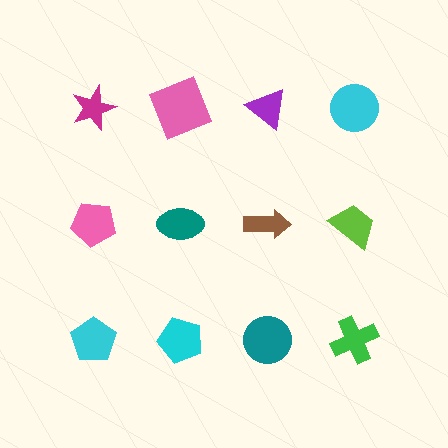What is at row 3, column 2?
A cyan pentagon.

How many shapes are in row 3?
4 shapes.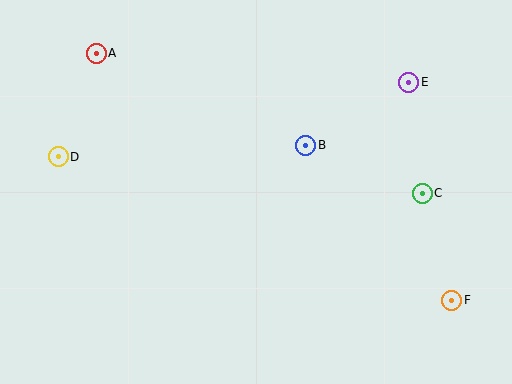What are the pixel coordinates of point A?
Point A is at (96, 53).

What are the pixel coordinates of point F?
Point F is at (452, 300).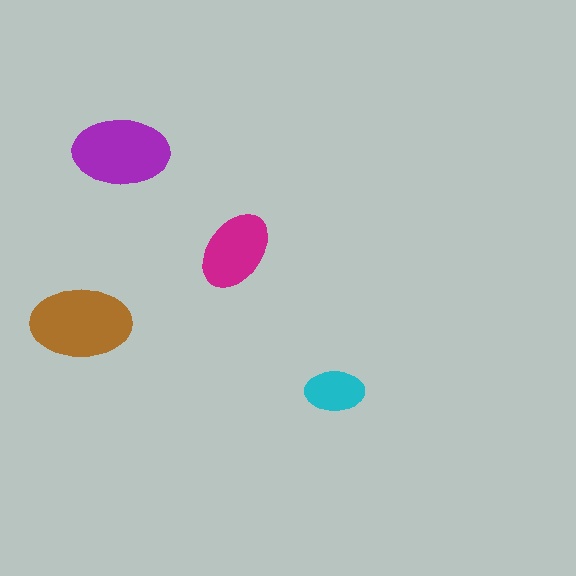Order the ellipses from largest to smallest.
the brown one, the purple one, the magenta one, the cyan one.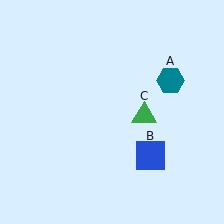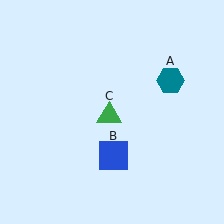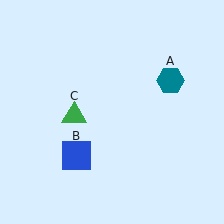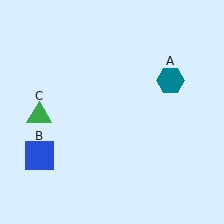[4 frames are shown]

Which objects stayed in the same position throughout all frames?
Teal hexagon (object A) remained stationary.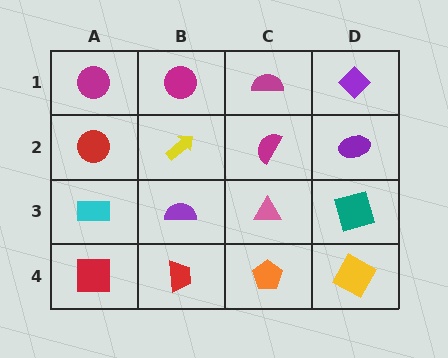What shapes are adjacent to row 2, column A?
A magenta circle (row 1, column A), a cyan rectangle (row 3, column A), a yellow arrow (row 2, column B).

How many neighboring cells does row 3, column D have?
3.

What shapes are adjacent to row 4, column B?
A purple semicircle (row 3, column B), a red square (row 4, column A), an orange pentagon (row 4, column C).